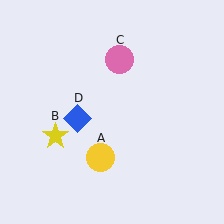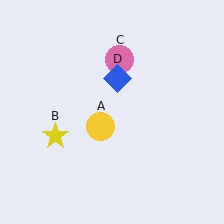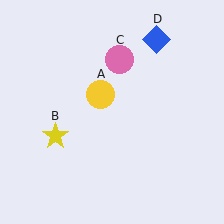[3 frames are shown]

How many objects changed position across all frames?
2 objects changed position: yellow circle (object A), blue diamond (object D).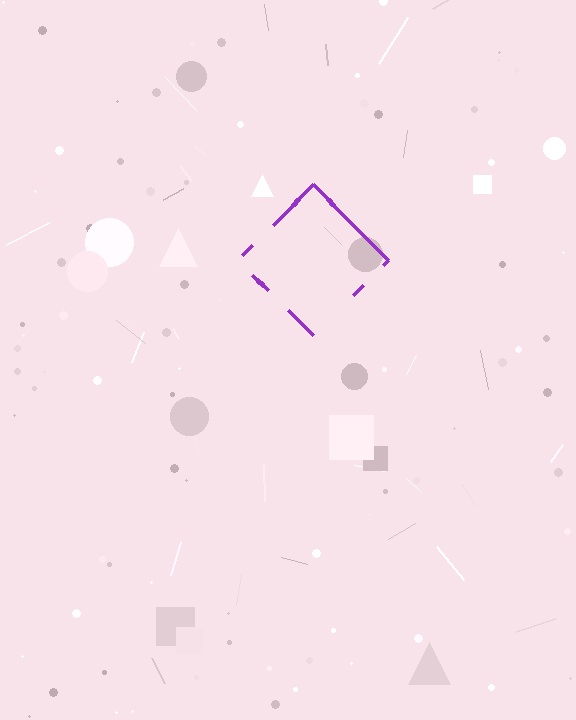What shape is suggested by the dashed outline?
The dashed outline suggests a diamond.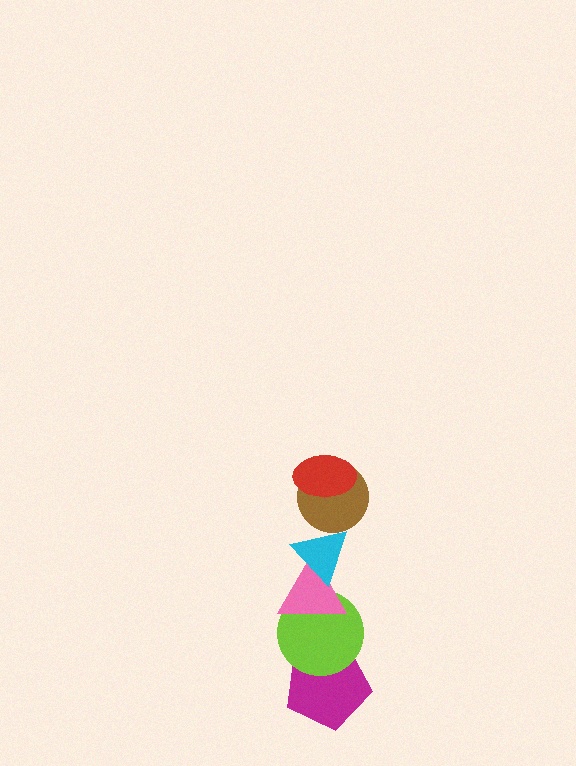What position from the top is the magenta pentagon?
The magenta pentagon is 6th from the top.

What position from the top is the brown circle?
The brown circle is 2nd from the top.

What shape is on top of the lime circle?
The pink triangle is on top of the lime circle.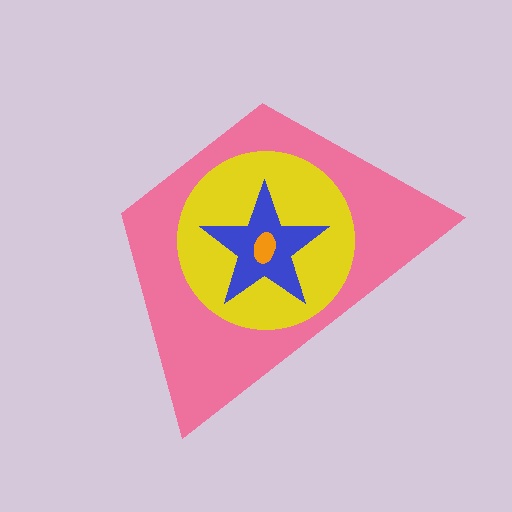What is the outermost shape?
The pink trapezoid.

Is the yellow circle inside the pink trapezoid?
Yes.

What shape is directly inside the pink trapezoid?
The yellow circle.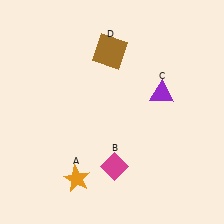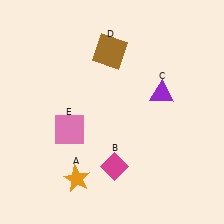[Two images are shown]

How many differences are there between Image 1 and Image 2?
There is 1 difference between the two images.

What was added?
A pink square (E) was added in Image 2.